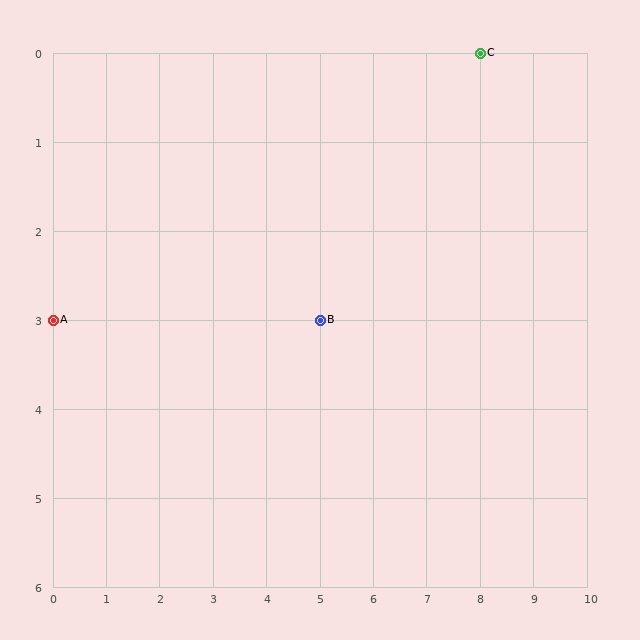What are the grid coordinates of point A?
Point A is at grid coordinates (0, 3).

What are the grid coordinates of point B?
Point B is at grid coordinates (5, 3).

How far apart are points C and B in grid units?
Points C and B are 3 columns and 3 rows apart (about 4.2 grid units diagonally).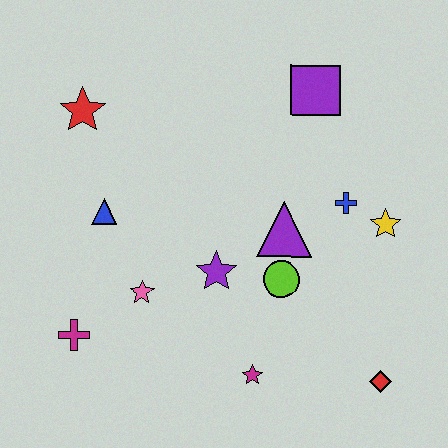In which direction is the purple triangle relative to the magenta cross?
The purple triangle is to the right of the magenta cross.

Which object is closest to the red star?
The blue triangle is closest to the red star.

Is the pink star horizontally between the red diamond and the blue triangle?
Yes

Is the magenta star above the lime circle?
No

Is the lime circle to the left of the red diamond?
Yes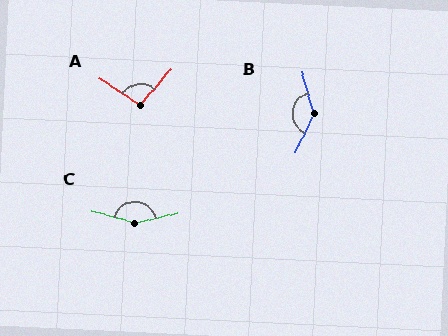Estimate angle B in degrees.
Approximately 138 degrees.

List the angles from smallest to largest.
A (98°), B (138°), C (151°).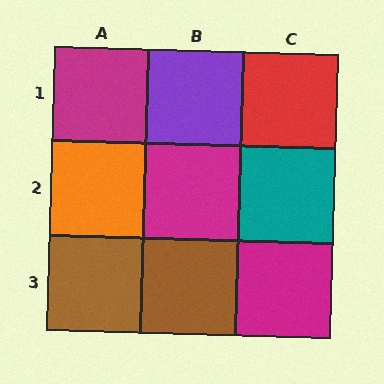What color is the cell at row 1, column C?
Red.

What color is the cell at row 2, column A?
Orange.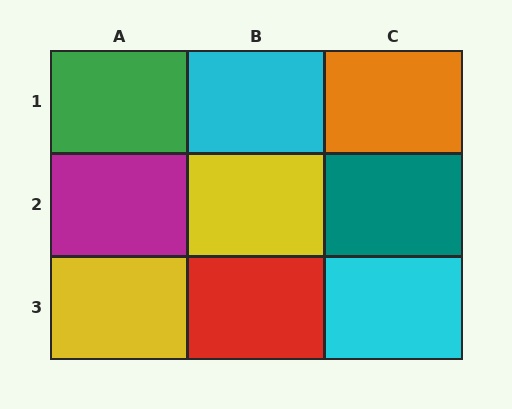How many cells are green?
1 cell is green.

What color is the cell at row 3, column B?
Red.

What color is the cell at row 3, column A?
Yellow.